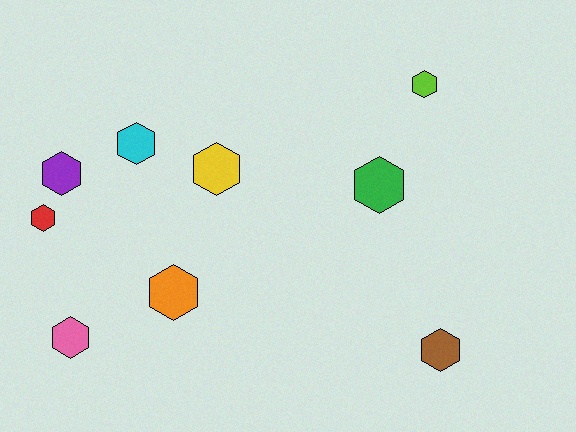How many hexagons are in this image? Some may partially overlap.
There are 9 hexagons.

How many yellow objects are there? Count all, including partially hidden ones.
There is 1 yellow object.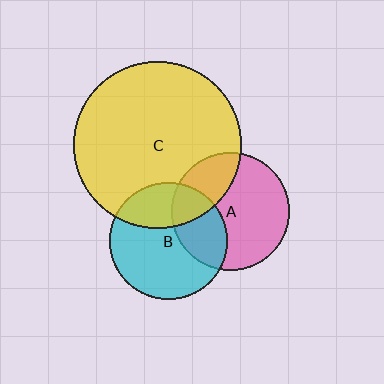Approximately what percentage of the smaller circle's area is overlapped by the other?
Approximately 30%.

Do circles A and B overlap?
Yes.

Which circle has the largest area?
Circle C (yellow).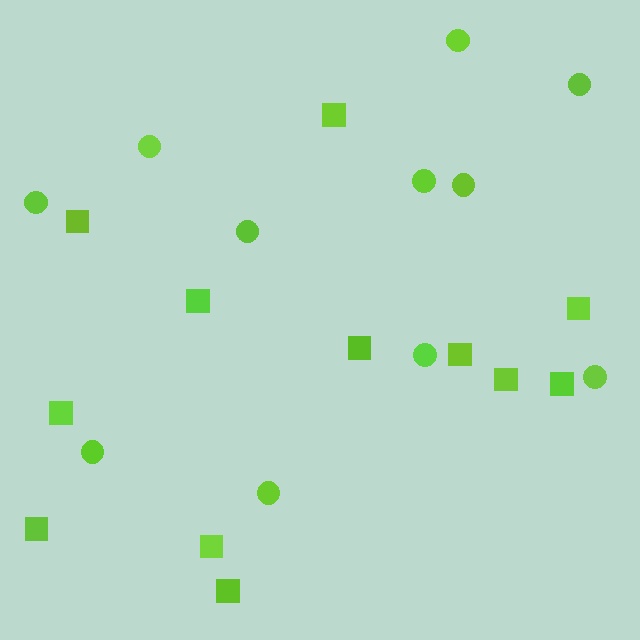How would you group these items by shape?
There are 2 groups: one group of squares (12) and one group of circles (11).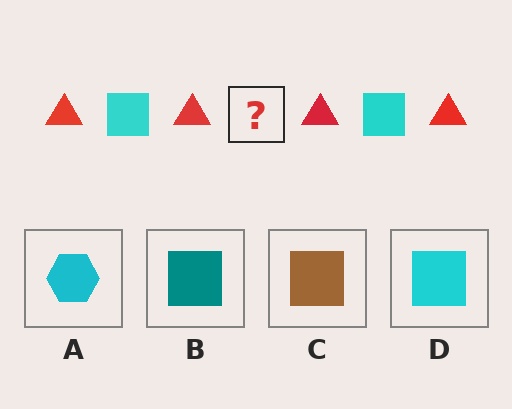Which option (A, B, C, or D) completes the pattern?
D.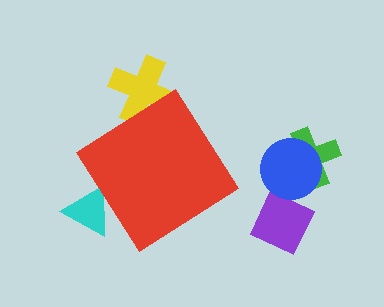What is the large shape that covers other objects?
A red diamond.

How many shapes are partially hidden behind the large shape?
2 shapes are partially hidden.